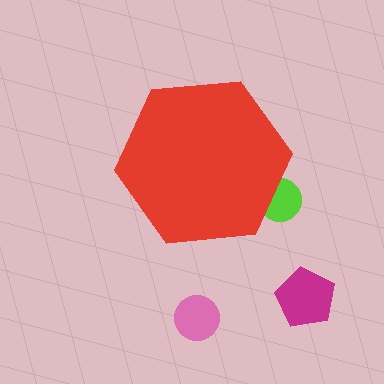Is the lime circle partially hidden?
Yes, the lime circle is partially hidden behind the red hexagon.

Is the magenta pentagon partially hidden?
No, the magenta pentagon is fully visible.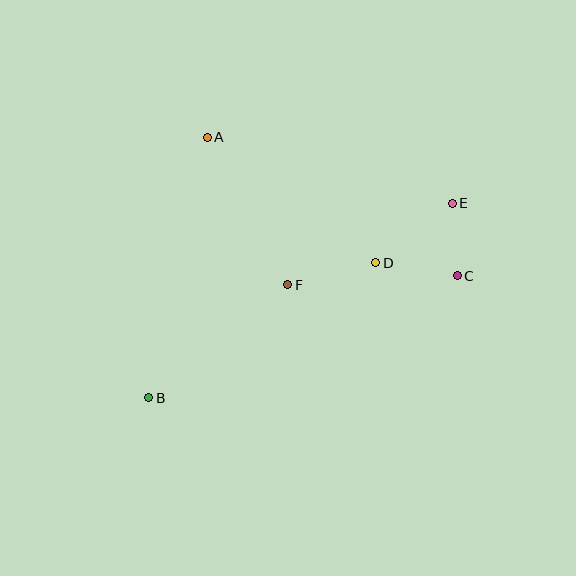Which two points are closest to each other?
Points C and E are closest to each other.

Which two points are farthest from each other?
Points B and E are farthest from each other.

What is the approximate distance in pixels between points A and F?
The distance between A and F is approximately 168 pixels.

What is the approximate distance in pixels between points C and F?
The distance between C and F is approximately 169 pixels.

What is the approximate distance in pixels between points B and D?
The distance between B and D is approximately 264 pixels.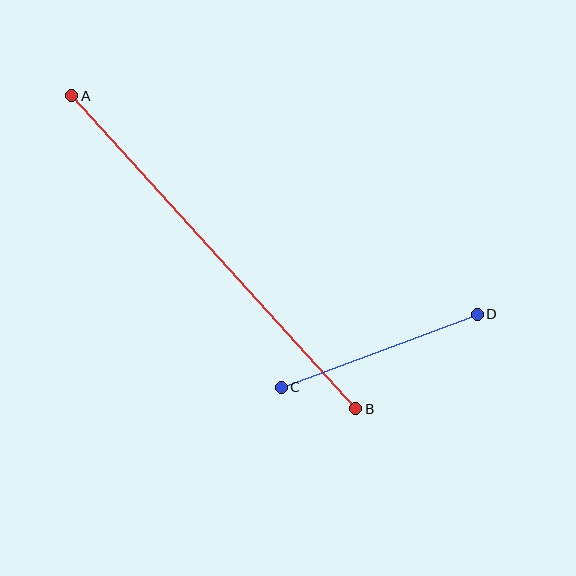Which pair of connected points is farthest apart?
Points A and B are farthest apart.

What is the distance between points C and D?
The distance is approximately 209 pixels.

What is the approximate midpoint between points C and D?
The midpoint is at approximately (379, 351) pixels.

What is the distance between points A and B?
The distance is approximately 423 pixels.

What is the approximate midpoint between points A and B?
The midpoint is at approximately (214, 252) pixels.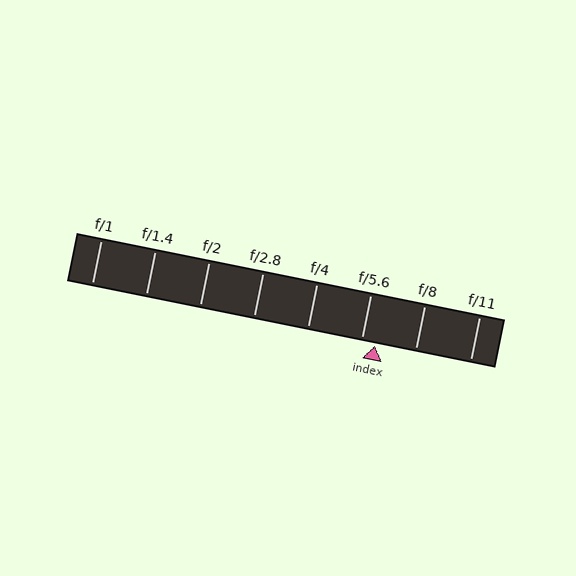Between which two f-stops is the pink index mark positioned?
The index mark is between f/5.6 and f/8.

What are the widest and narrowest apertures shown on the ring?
The widest aperture shown is f/1 and the narrowest is f/11.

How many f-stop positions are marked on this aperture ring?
There are 8 f-stop positions marked.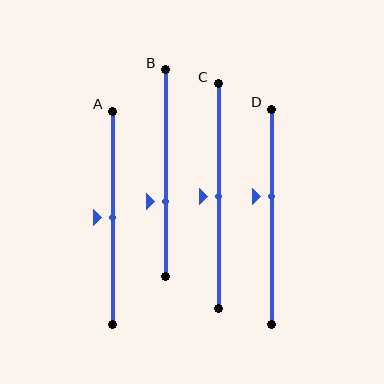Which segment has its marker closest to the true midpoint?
Segment A has its marker closest to the true midpoint.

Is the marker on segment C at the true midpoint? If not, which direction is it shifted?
Yes, the marker on segment C is at the true midpoint.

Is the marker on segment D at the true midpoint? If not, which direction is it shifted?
No, the marker on segment D is shifted upward by about 9% of the segment length.